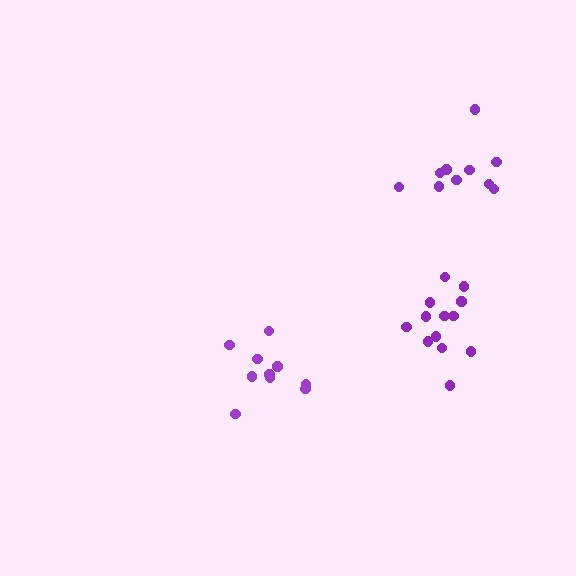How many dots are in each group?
Group 1: 13 dots, Group 2: 10 dots, Group 3: 10 dots (33 total).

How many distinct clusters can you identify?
There are 3 distinct clusters.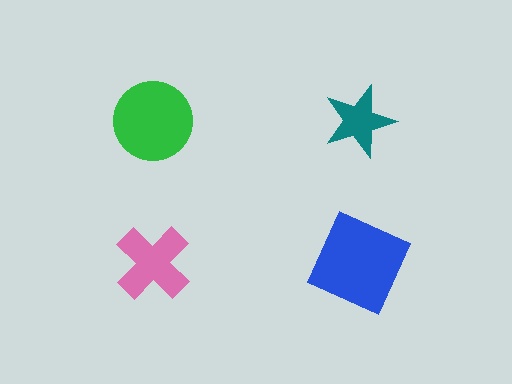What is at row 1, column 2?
A teal star.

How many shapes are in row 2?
2 shapes.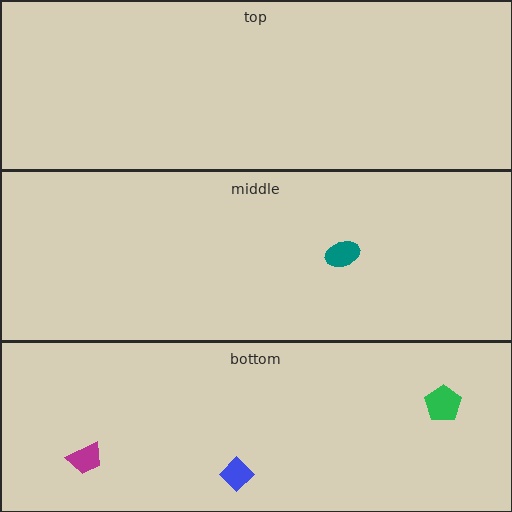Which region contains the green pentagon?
The bottom region.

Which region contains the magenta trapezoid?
The bottom region.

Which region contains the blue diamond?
The bottom region.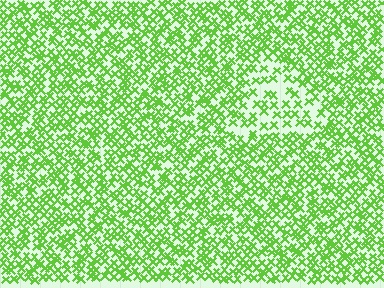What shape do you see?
I see a triangle.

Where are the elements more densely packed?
The elements are more densely packed outside the triangle boundary.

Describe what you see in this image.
The image contains small lime elements arranged at two different densities. A triangle-shaped region is visible where the elements are less densely packed than the surrounding area.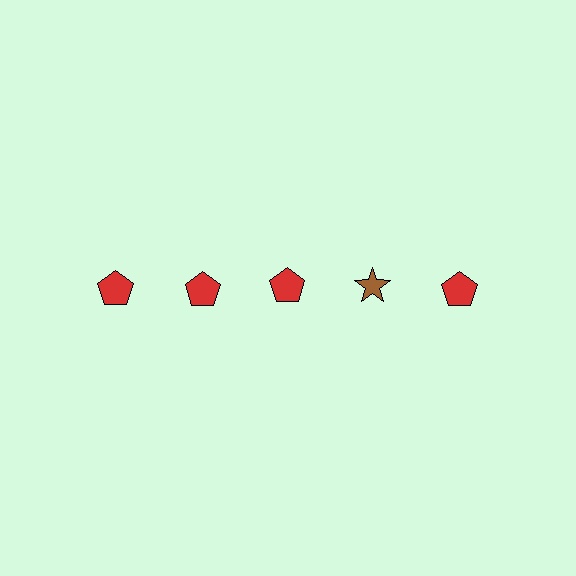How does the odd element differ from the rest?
It differs in both color (brown instead of red) and shape (star instead of pentagon).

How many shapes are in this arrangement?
There are 5 shapes arranged in a grid pattern.